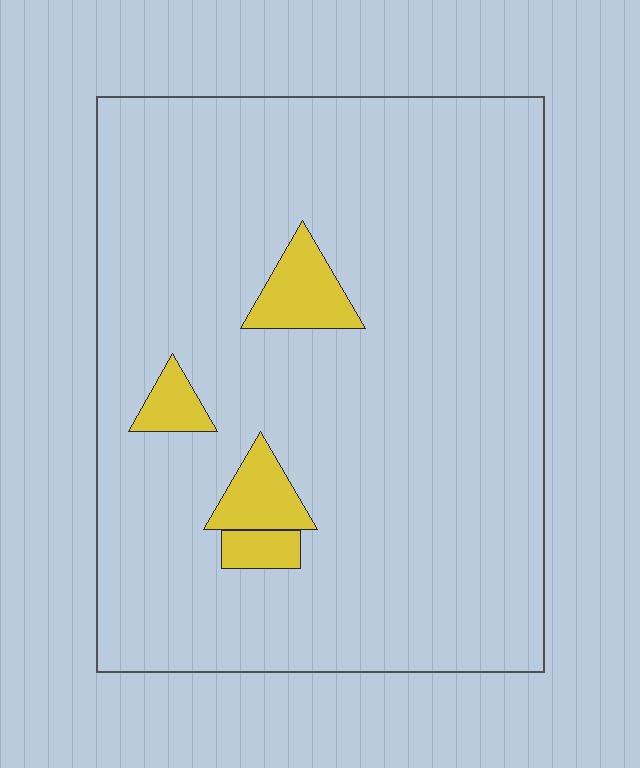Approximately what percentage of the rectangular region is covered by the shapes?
Approximately 5%.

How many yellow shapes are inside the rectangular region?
4.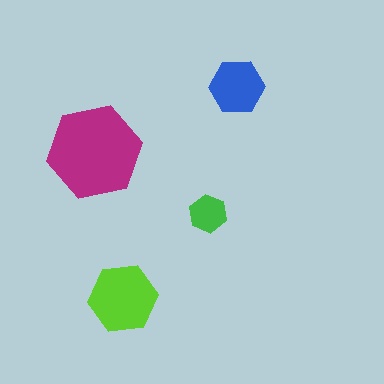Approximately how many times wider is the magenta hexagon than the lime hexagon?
About 1.5 times wider.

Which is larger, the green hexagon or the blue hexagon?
The blue one.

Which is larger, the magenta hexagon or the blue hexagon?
The magenta one.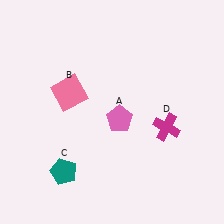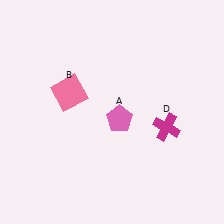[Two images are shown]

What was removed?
The teal pentagon (C) was removed in Image 2.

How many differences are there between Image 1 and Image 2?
There is 1 difference between the two images.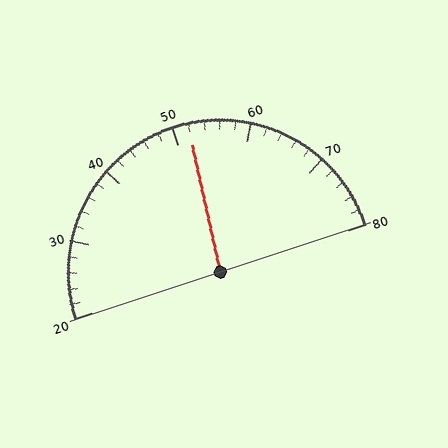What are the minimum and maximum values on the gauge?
The gauge ranges from 20 to 80.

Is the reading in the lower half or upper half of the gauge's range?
The reading is in the upper half of the range (20 to 80).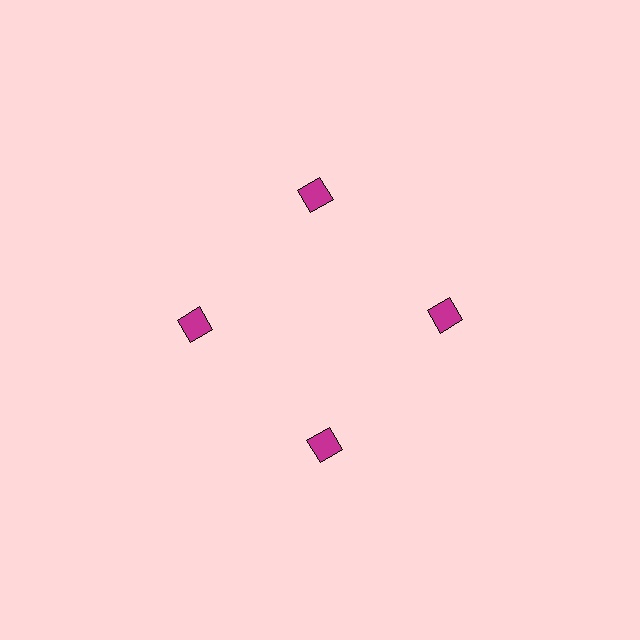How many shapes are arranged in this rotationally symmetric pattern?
There are 4 shapes, arranged in 4 groups of 1.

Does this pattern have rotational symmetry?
Yes, this pattern has 4-fold rotational symmetry. It looks the same after rotating 90 degrees around the center.